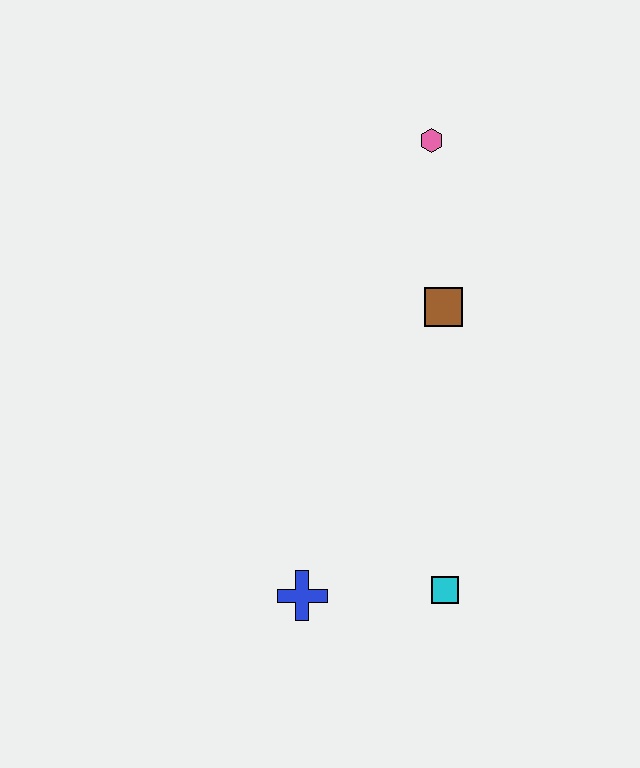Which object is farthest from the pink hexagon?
The blue cross is farthest from the pink hexagon.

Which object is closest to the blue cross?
The cyan square is closest to the blue cross.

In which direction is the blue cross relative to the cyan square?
The blue cross is to the left of the cyan square.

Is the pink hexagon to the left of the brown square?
Yes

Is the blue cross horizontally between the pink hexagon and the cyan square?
No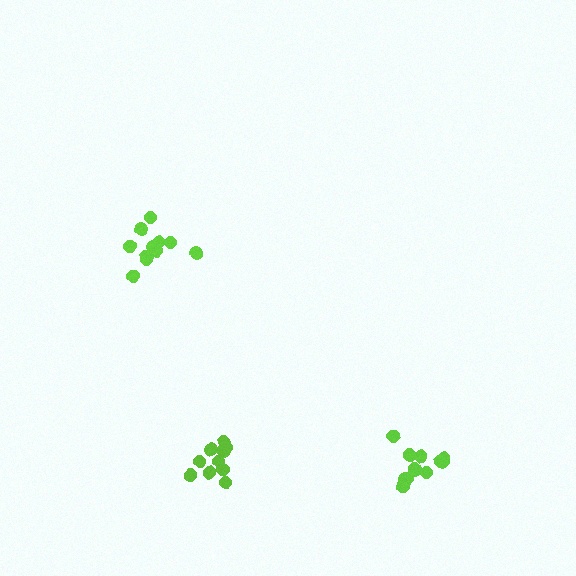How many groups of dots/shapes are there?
There are 3 groups.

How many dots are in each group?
Group 1: 11 dots, Group 2: 11 dots, Group 3: 13 dots (35 total).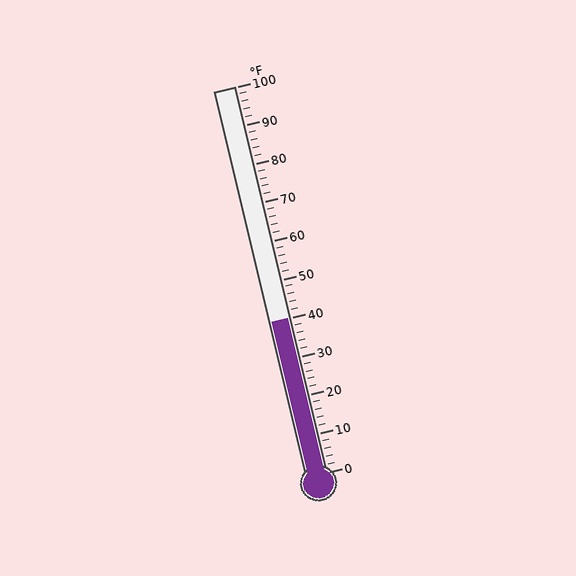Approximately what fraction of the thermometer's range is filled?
The thermometer is filled to approximately 40% of its range.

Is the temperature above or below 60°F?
The temperature is below 60°F.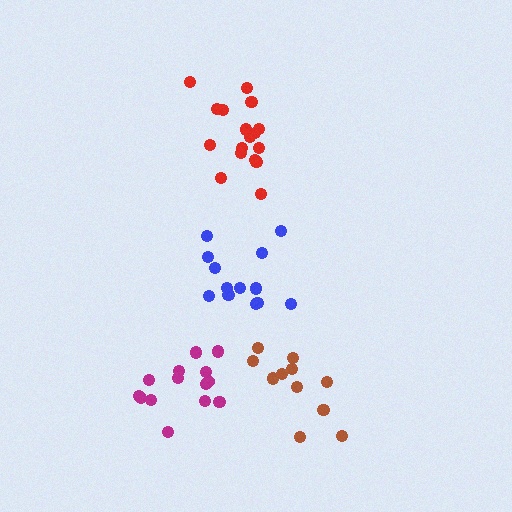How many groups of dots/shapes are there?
There are 4 groups.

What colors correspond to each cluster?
The clusters are colored: brown, red, magenta, blue.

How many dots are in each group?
Group 1: 11 dots, Group 2: 17 dots, Group 3: 14 dots, Group 4: 13 dots (55 total).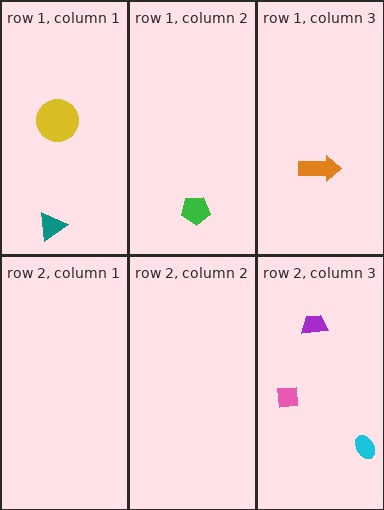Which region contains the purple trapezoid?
The row 2, column 3 region.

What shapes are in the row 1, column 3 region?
The orange arrow.